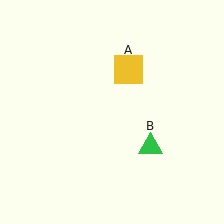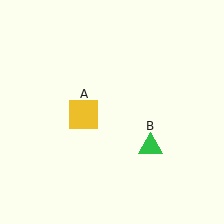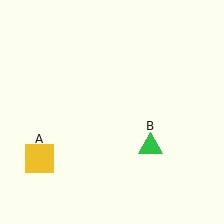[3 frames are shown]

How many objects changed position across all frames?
1 object changed position: yellow square (object A).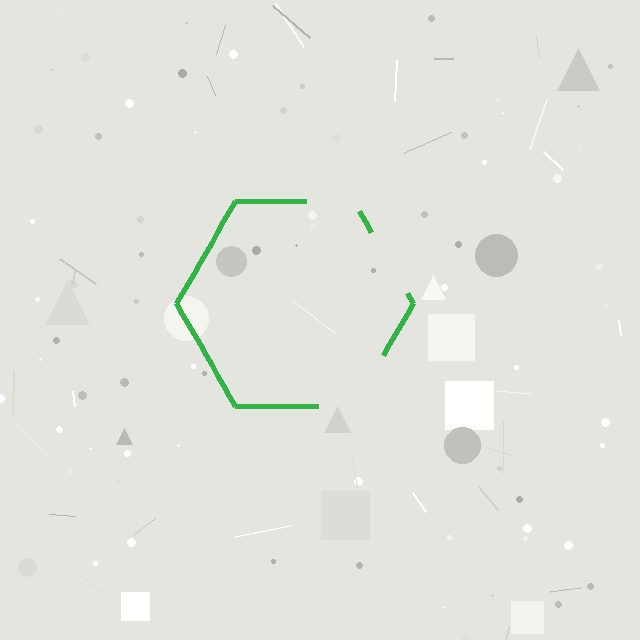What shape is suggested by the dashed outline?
The dashed outline suggests a hexagon.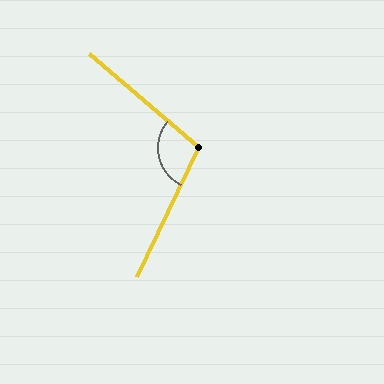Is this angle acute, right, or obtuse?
It is obtuse.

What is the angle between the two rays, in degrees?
Approximately 105 degrees.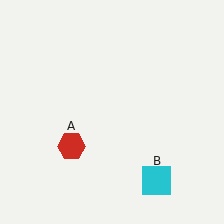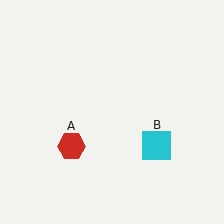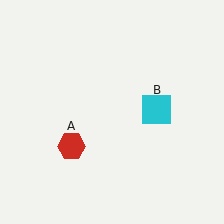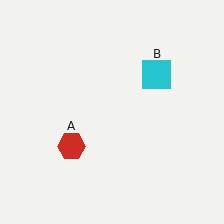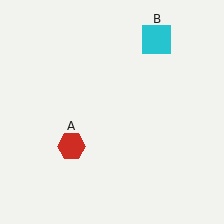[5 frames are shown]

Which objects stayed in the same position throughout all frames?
Red hexagon (object A) remained stationary.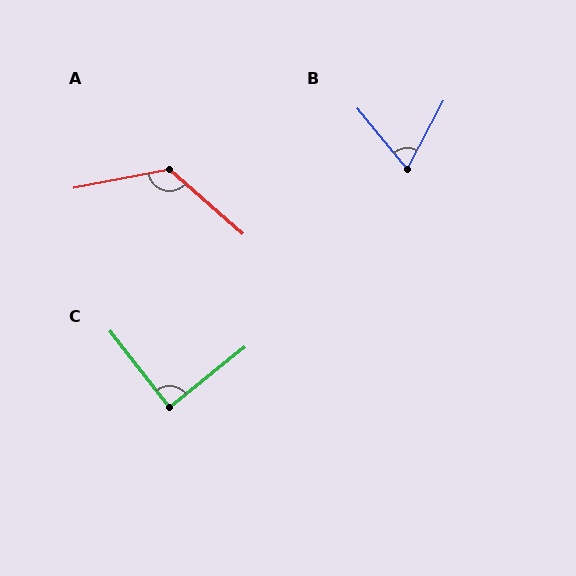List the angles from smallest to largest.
B (68°), C (89°), A (128°).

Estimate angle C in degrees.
Approximately 89 degrees.